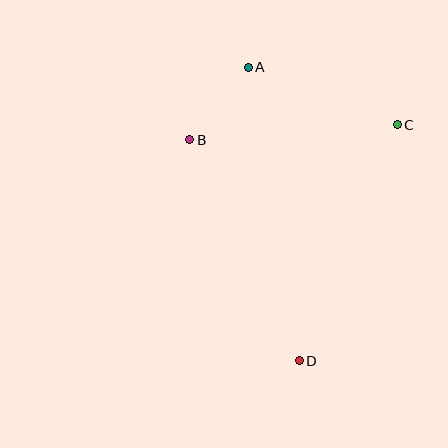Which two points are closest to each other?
Points A and B are closest to each other.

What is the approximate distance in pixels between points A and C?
The distance between A and C is approximately 160 pixels.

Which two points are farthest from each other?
Points A and D are farthest from each other.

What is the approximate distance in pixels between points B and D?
The distance between B and D is approximately 247 pixels.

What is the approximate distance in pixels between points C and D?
The distance between C and D is approximately 256 pixels.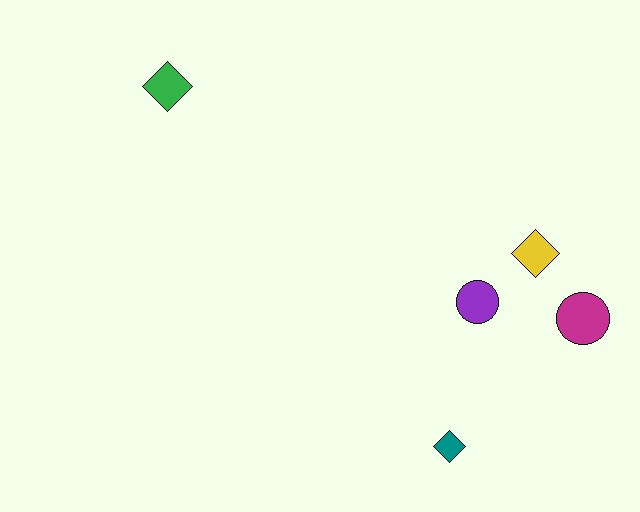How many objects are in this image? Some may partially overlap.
There are 5 objects.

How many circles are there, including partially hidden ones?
There are 2 circles.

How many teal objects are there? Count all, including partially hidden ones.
There is 1 teal object.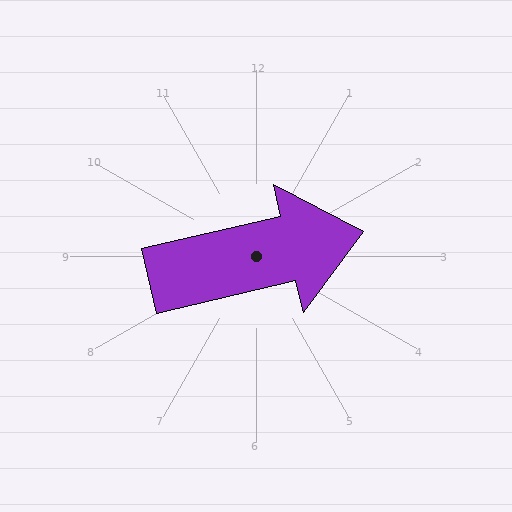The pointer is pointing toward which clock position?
Roughly 3 o'clock.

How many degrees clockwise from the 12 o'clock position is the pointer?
Approximately 77 degrees.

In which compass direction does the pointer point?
East.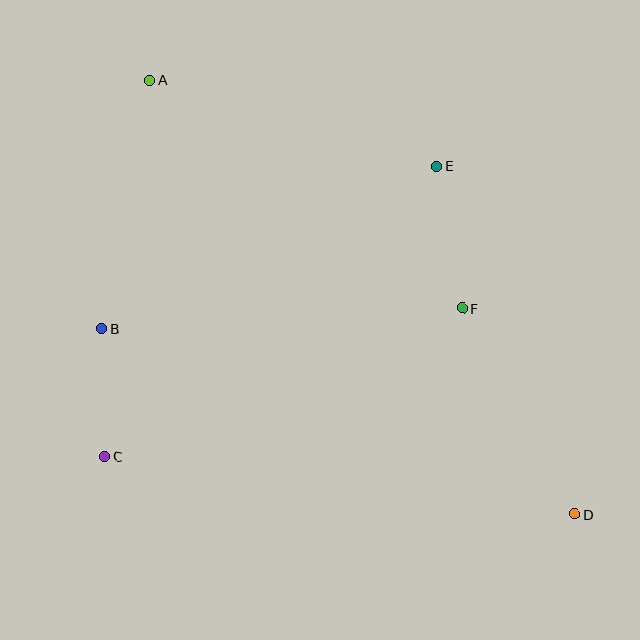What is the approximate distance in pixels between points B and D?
The distance between B and D is approximately 508 pixels.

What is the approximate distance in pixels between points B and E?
The distance between B and E is approximately 372 pixels.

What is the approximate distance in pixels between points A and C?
The distance between A and C is approximately 379 pixels.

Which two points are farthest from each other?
Points A and D are farthest from each other.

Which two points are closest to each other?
Points B and C are closest to each other.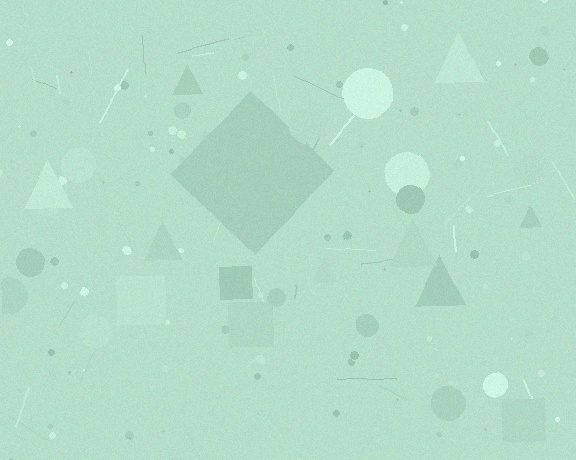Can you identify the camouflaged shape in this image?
The camouflaged shape is a diamond.